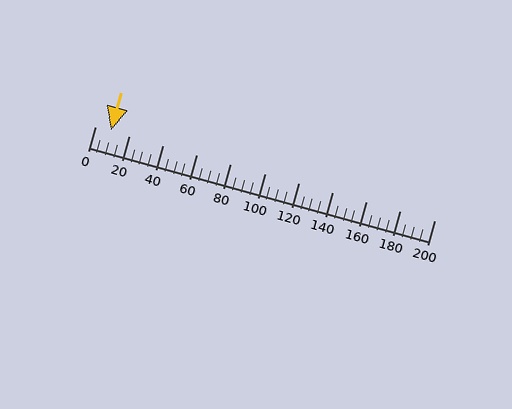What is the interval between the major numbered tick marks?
The major tick marks are spaced 20 units apart.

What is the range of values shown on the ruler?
The ruler shows values from 0 to 200.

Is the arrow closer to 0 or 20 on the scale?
The arrow is closer to 0.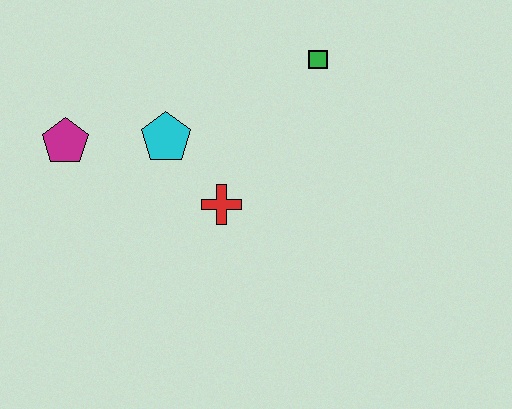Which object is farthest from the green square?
The magenta pentagon is farthest from the green square.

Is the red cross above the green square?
No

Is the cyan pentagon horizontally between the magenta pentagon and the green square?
Yes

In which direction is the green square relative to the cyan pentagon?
The green square is to the right of the cyan pentagon.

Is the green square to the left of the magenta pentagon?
No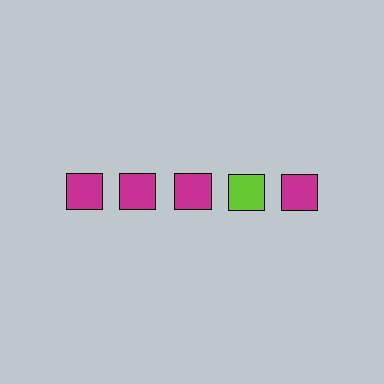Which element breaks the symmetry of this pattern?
The lime square in the top row, second from right column breaks the symmetry. All other shapes are magenta squares.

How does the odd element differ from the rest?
It has a different color: lime instead of magenta.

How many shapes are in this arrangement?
There are 5 shapes arranged in a grid pattern.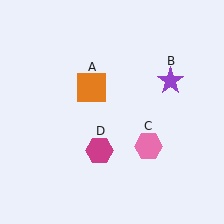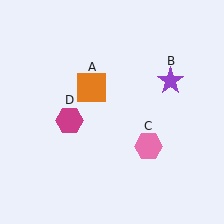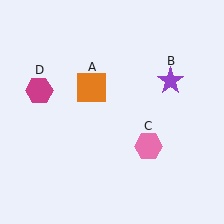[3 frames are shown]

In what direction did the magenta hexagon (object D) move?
The magenta hexagon (object D) moved up and to the left.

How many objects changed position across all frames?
1 object changed position: magenta hexagon (object D).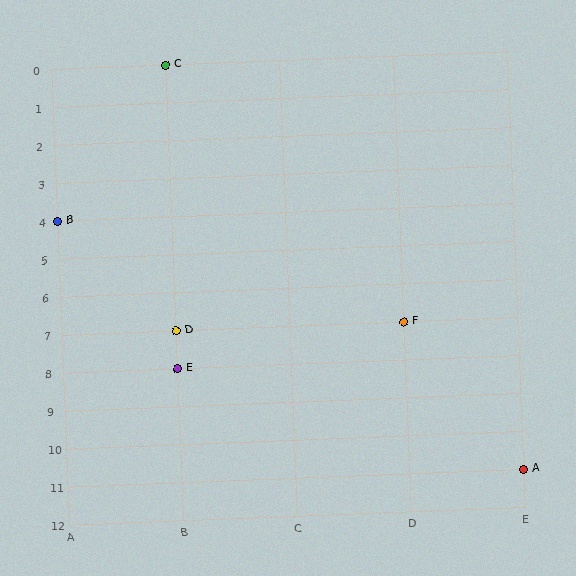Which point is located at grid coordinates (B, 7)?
Point D is at (B, 7).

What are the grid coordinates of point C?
Point C is at grid coordinates (B, 0).